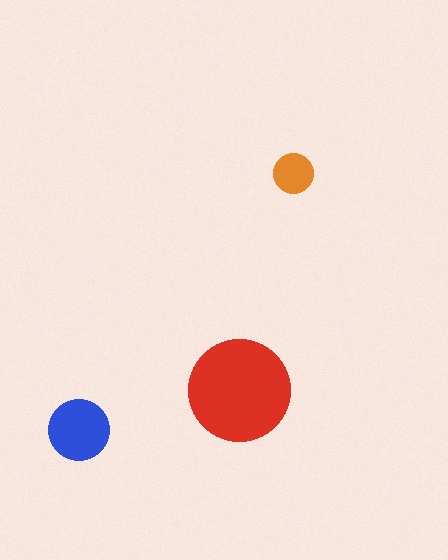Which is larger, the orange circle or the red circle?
The red one.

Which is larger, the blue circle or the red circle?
The red one.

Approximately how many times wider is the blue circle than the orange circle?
About 1.5 times wider.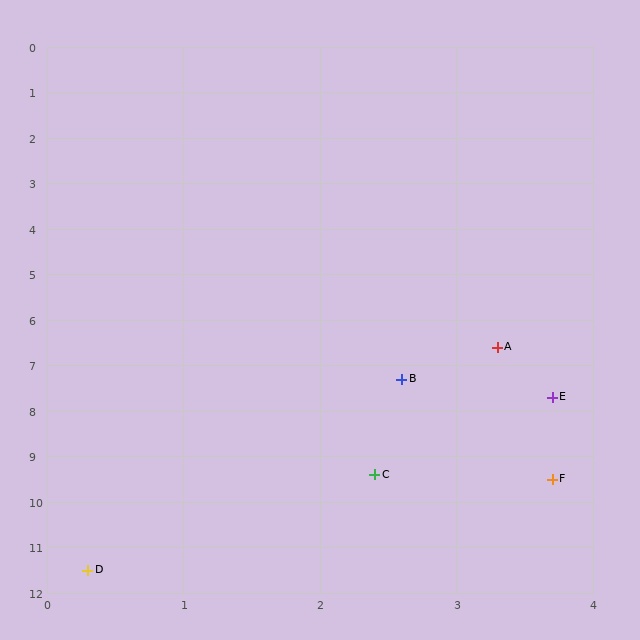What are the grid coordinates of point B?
Point B is at approximately (2.6, 7.3).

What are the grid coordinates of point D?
Point D is at approximately (0.3, 11.5).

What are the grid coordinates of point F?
Point F is at approximately (3.7, 9.5).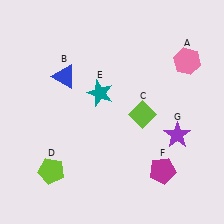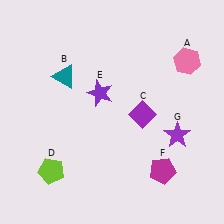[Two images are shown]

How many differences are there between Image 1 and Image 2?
There are 3 differences between the two images.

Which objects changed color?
B changed from blue to teal. C changed from lime to purple. E changed from teal to purple.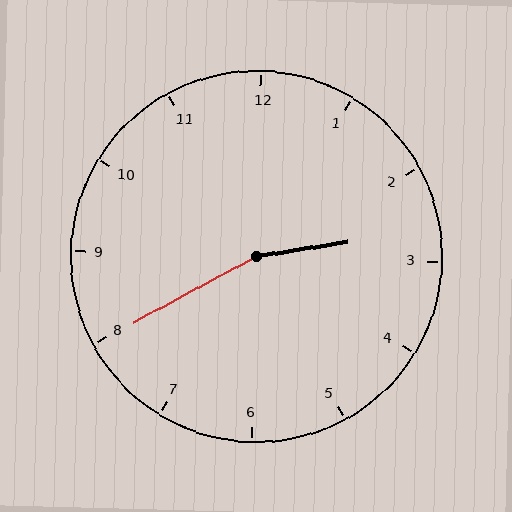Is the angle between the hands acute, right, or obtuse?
It is obtuse.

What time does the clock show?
2:40.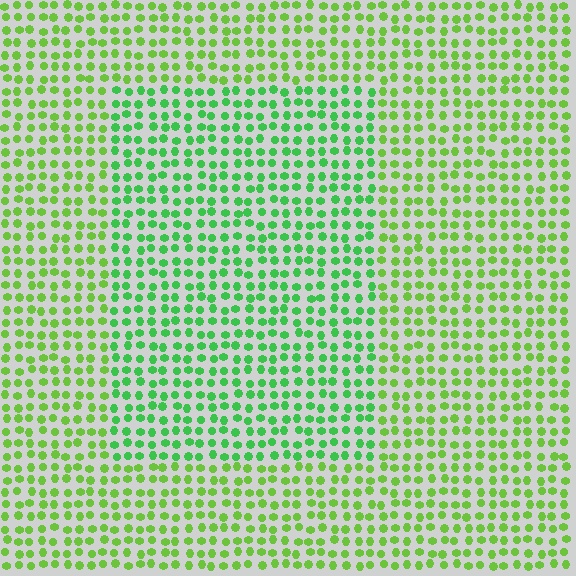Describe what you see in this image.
The image is filled with small lime elements in a uniform arrangement. A rectangle-shaped region is visible where the elements are tinted to a slightly different hue, forming a subtle color boundary.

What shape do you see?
I see a rectangle.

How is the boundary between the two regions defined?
The boundary is defined purely by a slight shift in hue (about 28 degrees). Spacing, size, and orientation are identical on both sides.